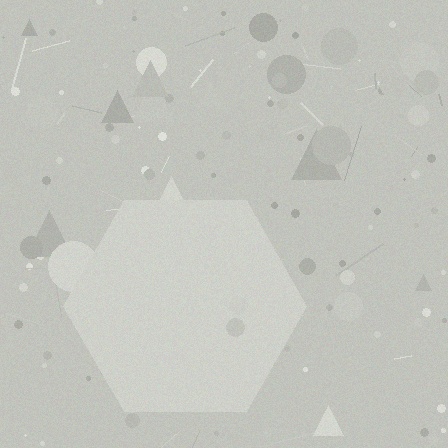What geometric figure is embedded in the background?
A hexagon is embedded in the background.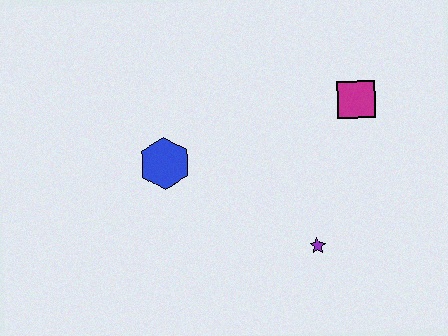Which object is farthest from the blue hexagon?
The magenta square is farthest from the blue hexagon.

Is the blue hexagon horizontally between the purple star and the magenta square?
No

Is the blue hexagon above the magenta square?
No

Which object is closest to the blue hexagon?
The purple star is closest to the blue hexagon.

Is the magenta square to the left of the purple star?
No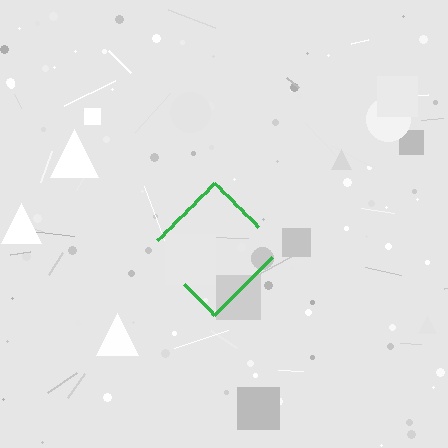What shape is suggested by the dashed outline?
The dashed outline suggests a diamond.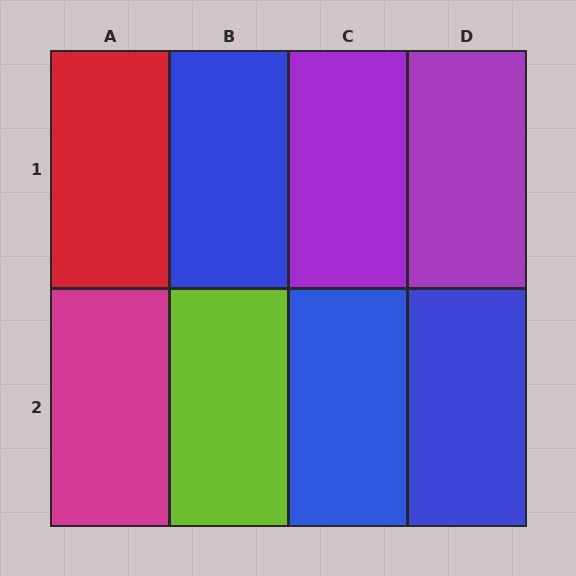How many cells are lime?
1 cell is lime.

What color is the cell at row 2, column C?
Blue.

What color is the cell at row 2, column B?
Lime.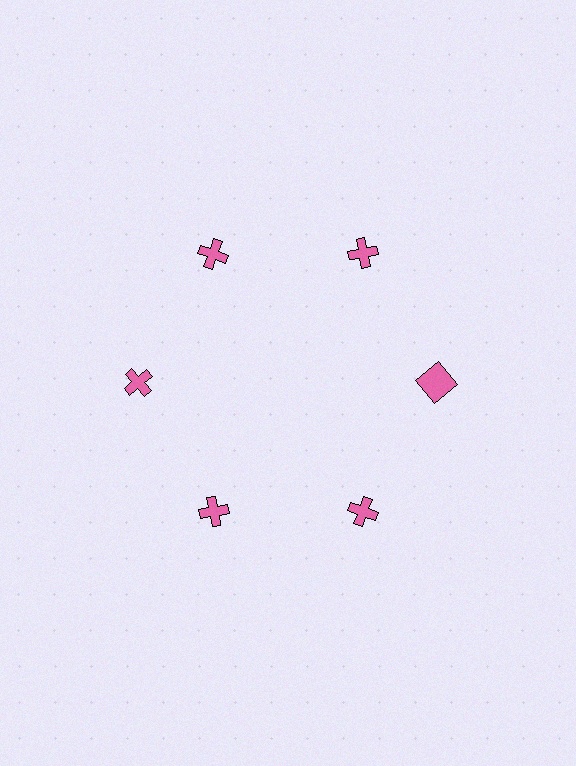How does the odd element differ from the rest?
It has a different shape: square instead of cross.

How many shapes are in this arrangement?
There are 6 shapes arranged in a ring pattern.